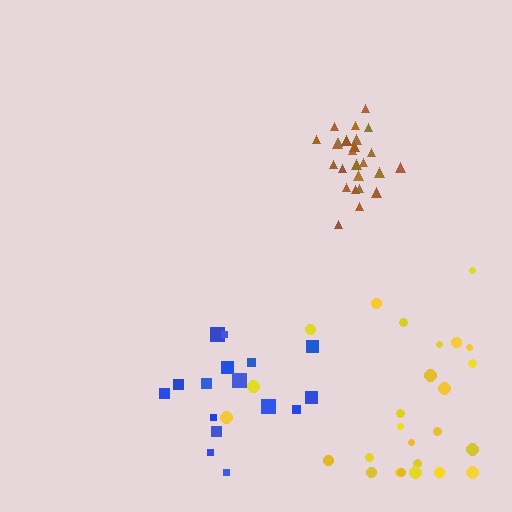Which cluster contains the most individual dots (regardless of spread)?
Yellow (26).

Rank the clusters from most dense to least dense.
brown, blue, yellow.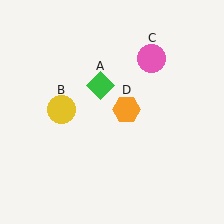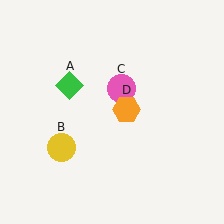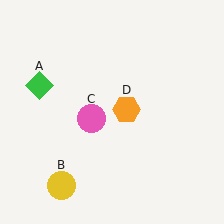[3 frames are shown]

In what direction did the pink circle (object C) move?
The pink circle (object C) moved down and to the left.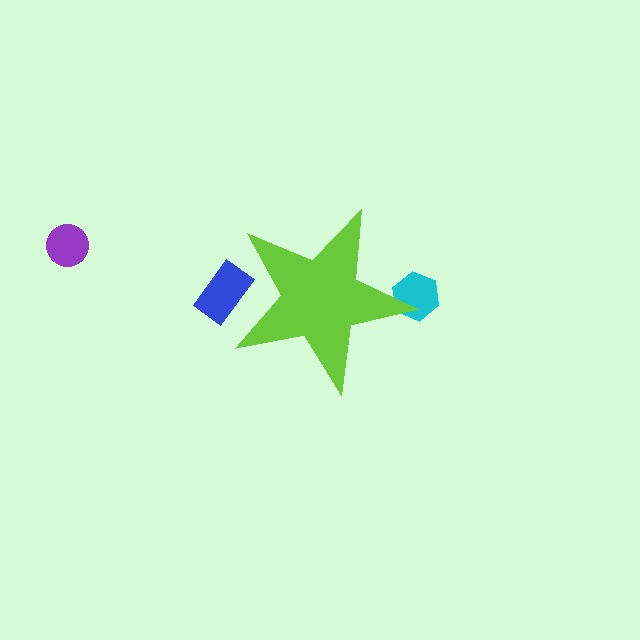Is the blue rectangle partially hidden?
Yes, the blue rectangle is partially hidden behind the lime star.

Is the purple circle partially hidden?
No, the purple circle is fully visible.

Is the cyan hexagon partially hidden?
Yes, the cyan hexagon is partially hidden behind the lime star.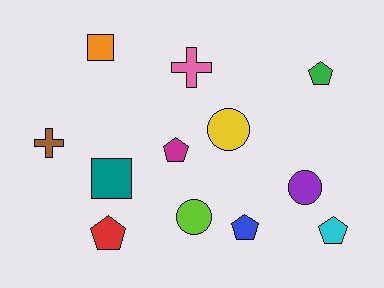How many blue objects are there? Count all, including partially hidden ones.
There is 1 blue object.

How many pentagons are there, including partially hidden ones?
There are 5 pentagons.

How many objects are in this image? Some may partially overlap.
There are 12 objects.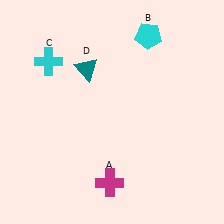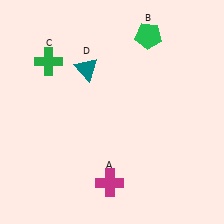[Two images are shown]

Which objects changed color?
B changed from cyan to green. C changed from cyan to green.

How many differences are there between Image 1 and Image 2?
There are 2 differences between the two images.